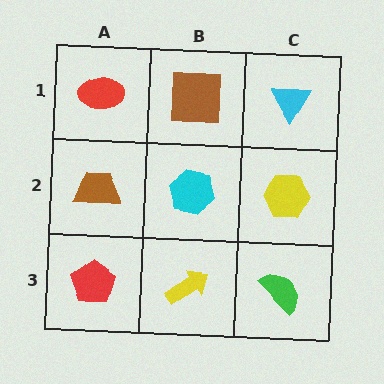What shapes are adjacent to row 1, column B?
A cyan hexagon (row 2, column B), a red ellipse (row 1, column A), a cyan triangle (row 1, column C).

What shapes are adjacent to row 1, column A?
A brown trapezoid (row 2, column A), a brown square (row 1, column B).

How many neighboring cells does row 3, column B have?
3.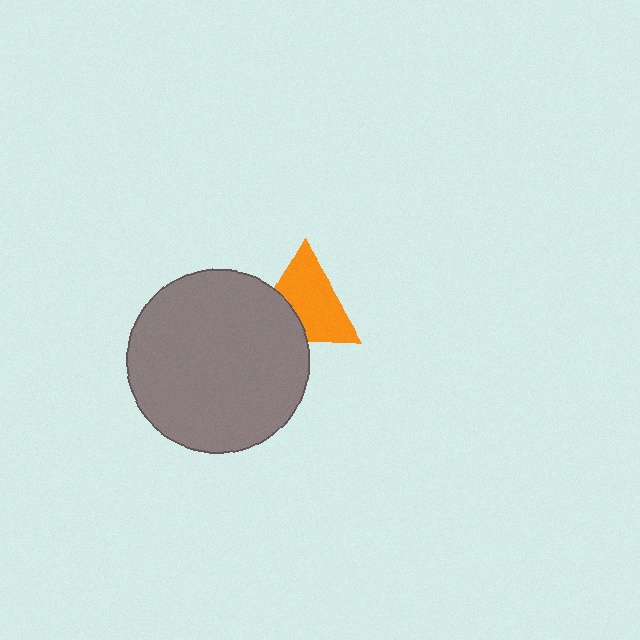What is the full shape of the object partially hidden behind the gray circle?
The partially hidden object is an orange triangle.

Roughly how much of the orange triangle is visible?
Most of it is visible (roughly 69%).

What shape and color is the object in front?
The object in front is a gray circle.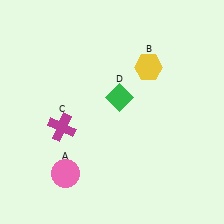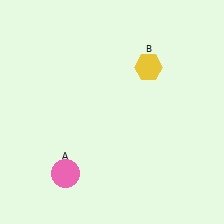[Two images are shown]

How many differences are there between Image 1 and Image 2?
There are 2 differences between the two images.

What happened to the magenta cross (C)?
The magenta cross (C) was removed in Image 2. It was in the bottom-left area of Image 1.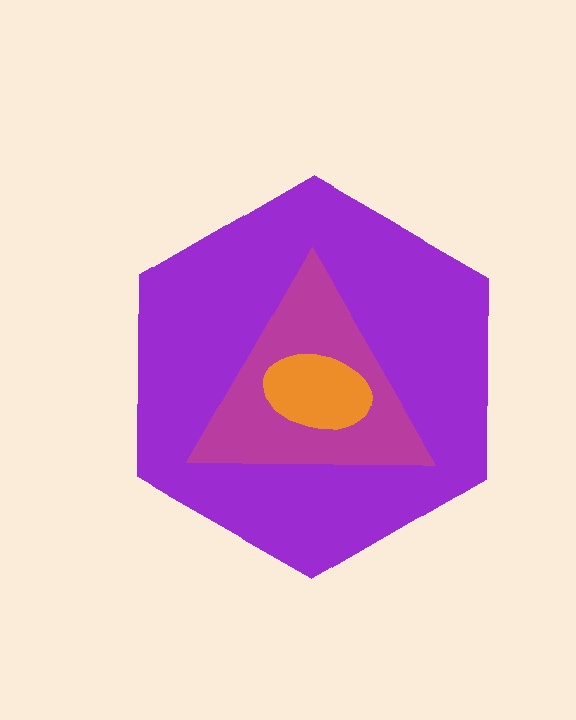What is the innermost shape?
The orange ellipse.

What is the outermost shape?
The purple hexagon.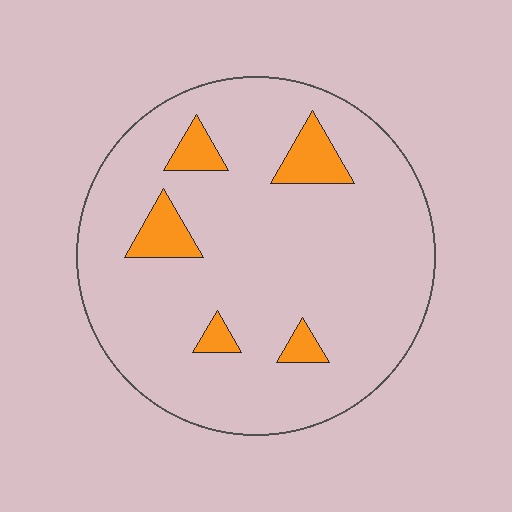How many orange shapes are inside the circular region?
5.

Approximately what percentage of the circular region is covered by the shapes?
Approximately 10%.